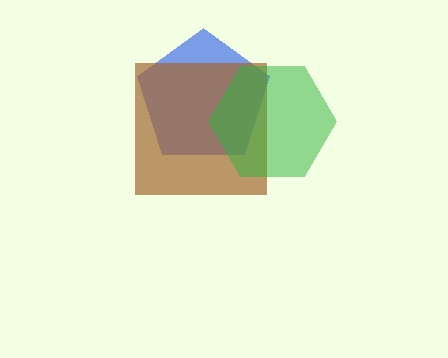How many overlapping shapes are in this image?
There are 3 overlapping shapes in the image.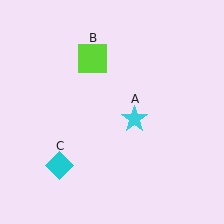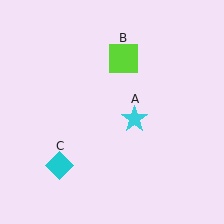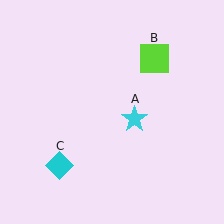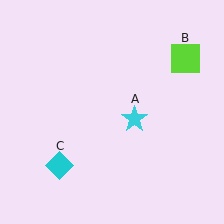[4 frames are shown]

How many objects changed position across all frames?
1 object changed position: lime square (object B).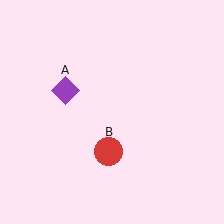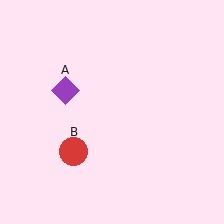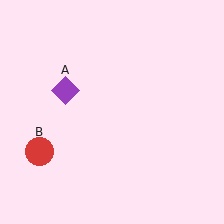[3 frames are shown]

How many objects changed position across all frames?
1 object changed position: red circle (object B).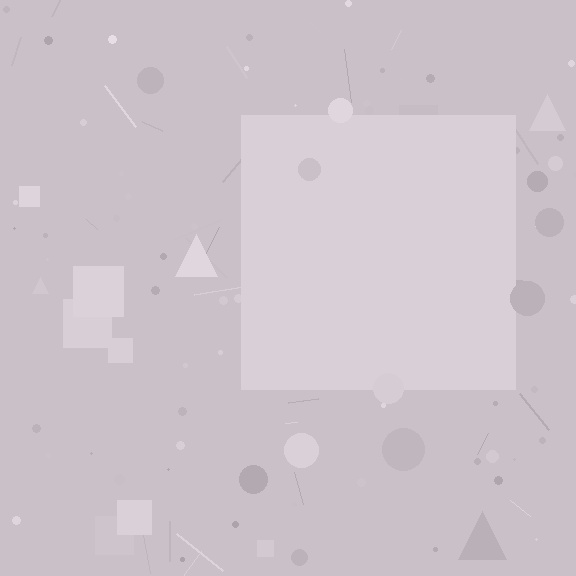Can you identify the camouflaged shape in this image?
The camouflaged shape is a square.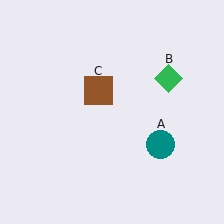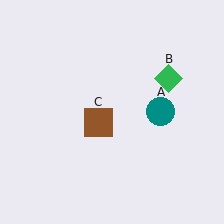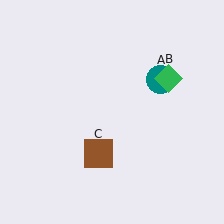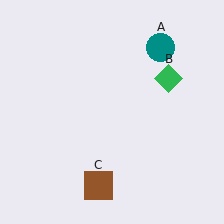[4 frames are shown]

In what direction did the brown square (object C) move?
The brown square (object C) moved down.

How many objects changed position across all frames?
2 objects changed position: teal circle (object A), brown square (object C).